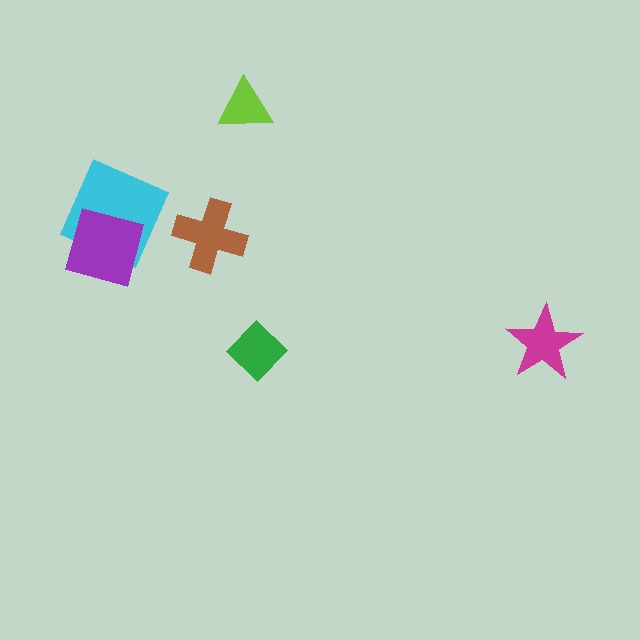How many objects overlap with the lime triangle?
0 objects overlap with the lime triangle.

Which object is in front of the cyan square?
The purple diamond is in front of the cyan square.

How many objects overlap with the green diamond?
0 objects overlap with the green diamond.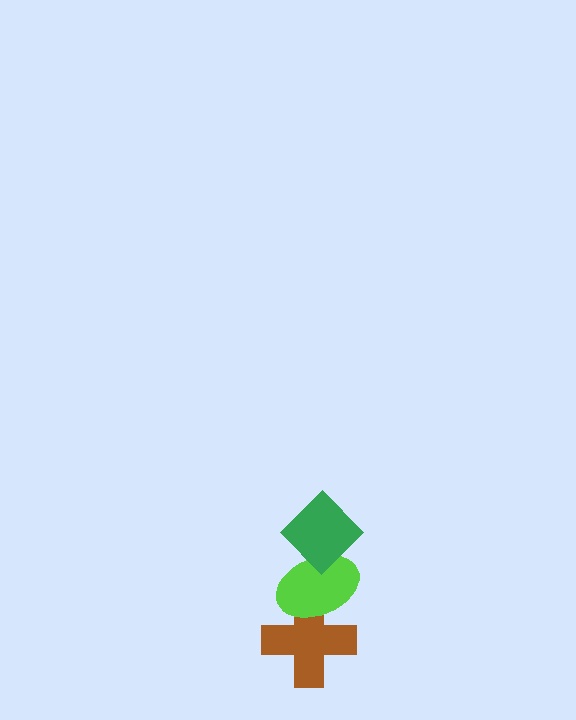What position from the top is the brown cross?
The brown cross is 3rd from the top.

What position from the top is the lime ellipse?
The lime ellipse is 2nd from the top.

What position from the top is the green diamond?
The green diamond is 1st from the top.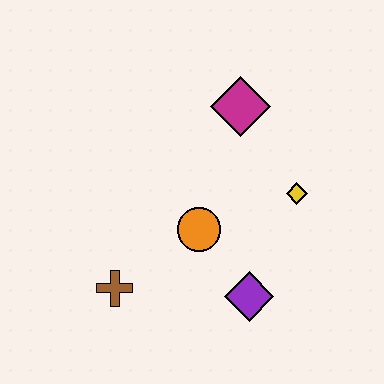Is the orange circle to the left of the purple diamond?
Yes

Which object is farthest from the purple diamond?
The magenta diamond is farthest from the purple diamond.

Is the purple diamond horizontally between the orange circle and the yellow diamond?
Yes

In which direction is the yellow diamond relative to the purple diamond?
The yellow diamond is above the purple diamond.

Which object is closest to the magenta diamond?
The yellow diamond is closest to the magenta diamond.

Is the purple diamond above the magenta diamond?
No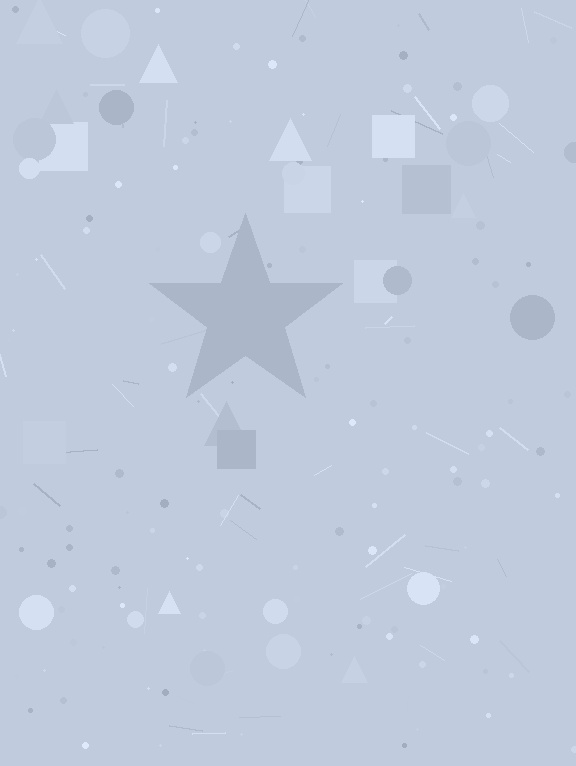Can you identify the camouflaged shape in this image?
The camouflaged shape is a star.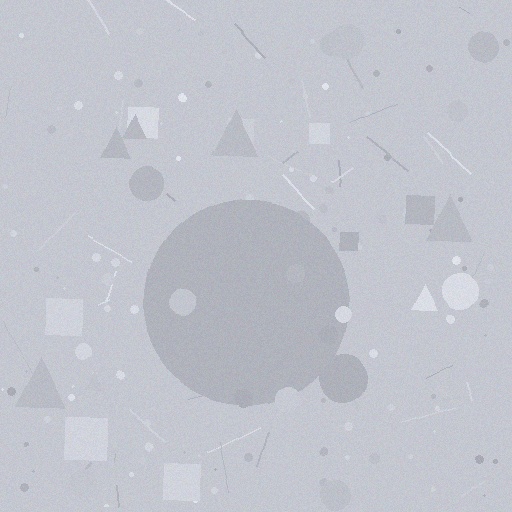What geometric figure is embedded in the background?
A circle is embedded in the background.